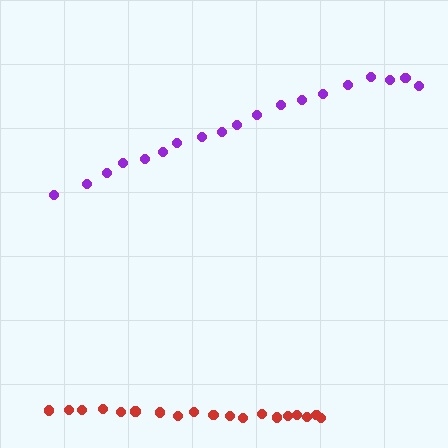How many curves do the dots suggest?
There are 2 distinct paths.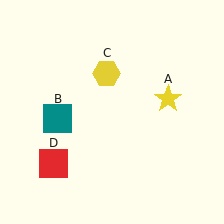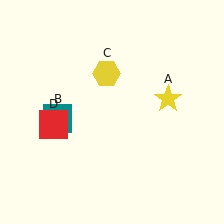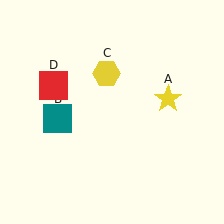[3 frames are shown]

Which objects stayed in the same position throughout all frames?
Yellow star (object A) and teal square (object B) and yellow hexagon (object C) remained stationary.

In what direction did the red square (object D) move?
The red square (object D) moved up.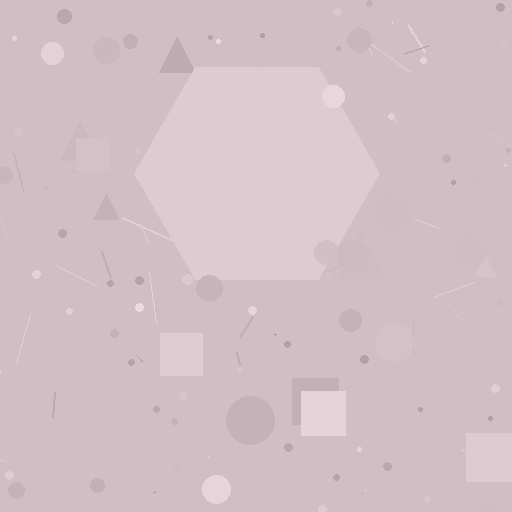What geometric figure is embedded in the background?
A hexagon is embedded in the background.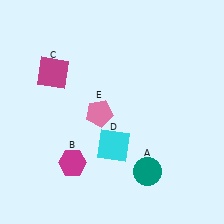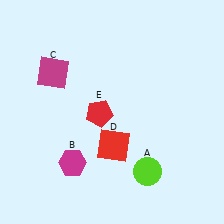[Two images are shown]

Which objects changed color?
A changed from teal to lime. D changed from cyan to red. E changed from pink to red.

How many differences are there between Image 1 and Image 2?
There are 3 differences between the two images.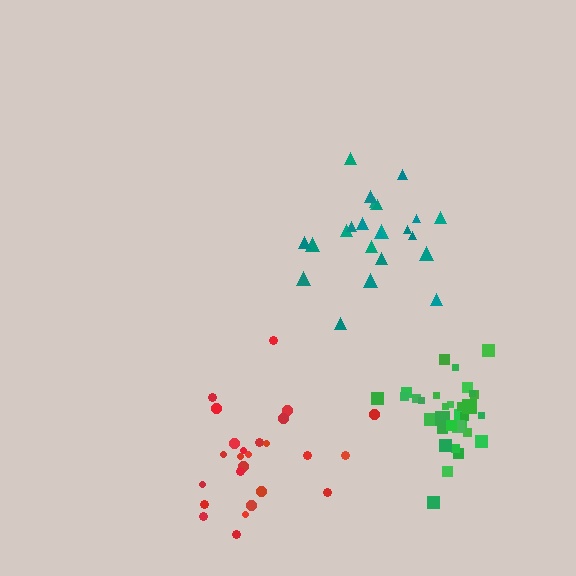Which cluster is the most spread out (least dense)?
Red.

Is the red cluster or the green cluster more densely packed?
Green.